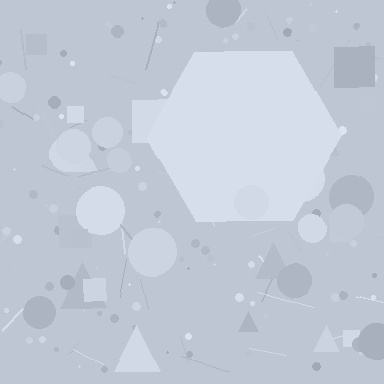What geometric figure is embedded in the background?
A hexagon is embedded in the background.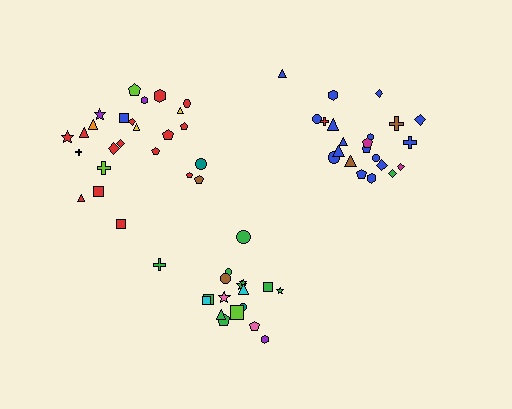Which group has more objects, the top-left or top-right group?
The top-left group.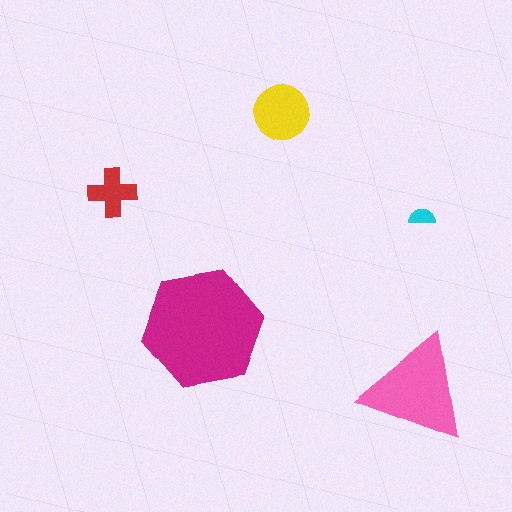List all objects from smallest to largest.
The cyan semicircle, the red cross, the yellow circle, the pink triangle, the magenta hexagon.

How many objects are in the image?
There are 5 objects in the image.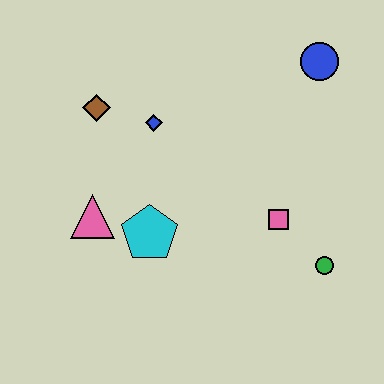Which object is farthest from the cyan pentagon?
The blue circle is farthest from the cyan pentagon.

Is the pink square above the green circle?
Yes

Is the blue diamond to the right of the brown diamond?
Yes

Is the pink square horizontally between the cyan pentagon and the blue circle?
Yes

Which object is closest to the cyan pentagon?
The pink triangle is closest to the cyan pentagon.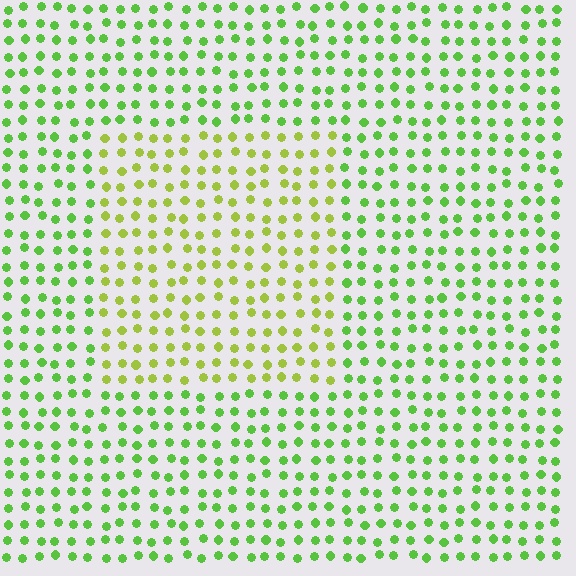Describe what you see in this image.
The image is filled with small lime elements in a uniform arrangement. A rectangle-shaped region is visible where the elements are tinted to a slightly different hue, forming a subtle color boundary.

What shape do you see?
I see a rectangle.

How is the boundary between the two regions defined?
The boundary is defined purely by a slight shift in hue (about 32 degrees). Spacing, size, and orientation are identical on both sides.